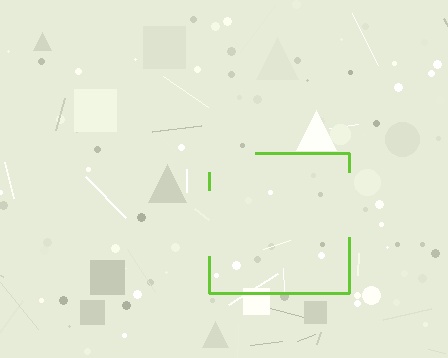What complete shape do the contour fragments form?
The contour fragments form a square.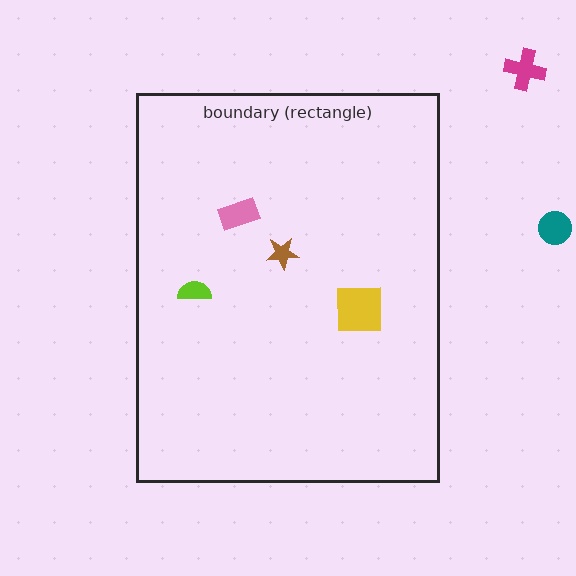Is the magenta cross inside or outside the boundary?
Outside.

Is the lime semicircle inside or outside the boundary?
Inside.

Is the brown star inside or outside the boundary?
Inside.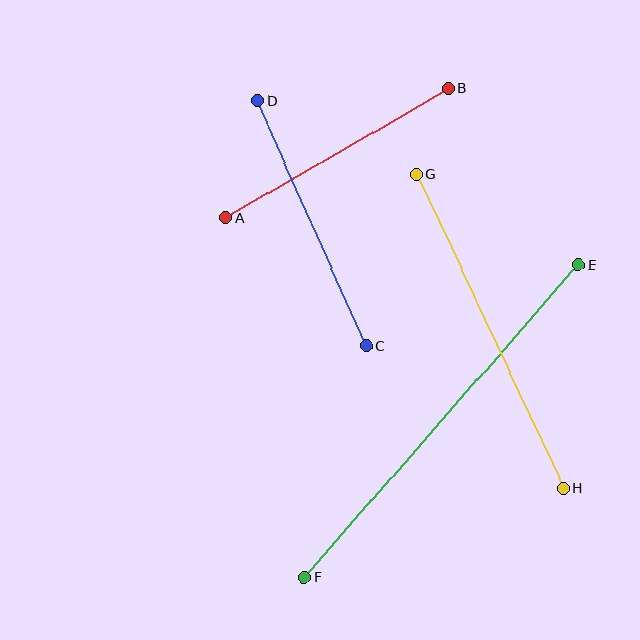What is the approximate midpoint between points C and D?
The midpoint is at approximately (312, 223) pixels.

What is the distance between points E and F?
The distance is approximately 416 pixels.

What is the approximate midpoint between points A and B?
The midpoint is at approximately (337, 153) pixels.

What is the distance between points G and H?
The distance is approximately 347 pixels.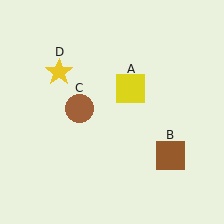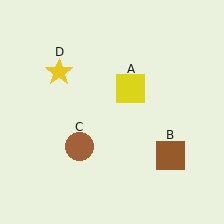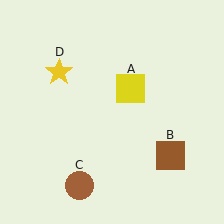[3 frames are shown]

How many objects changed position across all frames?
1 object changed position: brown circle (object C).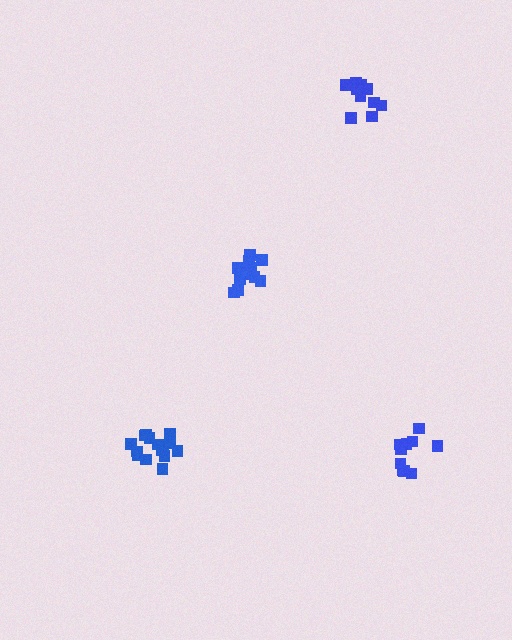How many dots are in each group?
Group 1: 10 dots, Group 2: 15 dots, Group 3: 12 dots, Group 4: 11 dots (48 total).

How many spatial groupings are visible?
There are 4 spatial groupings.